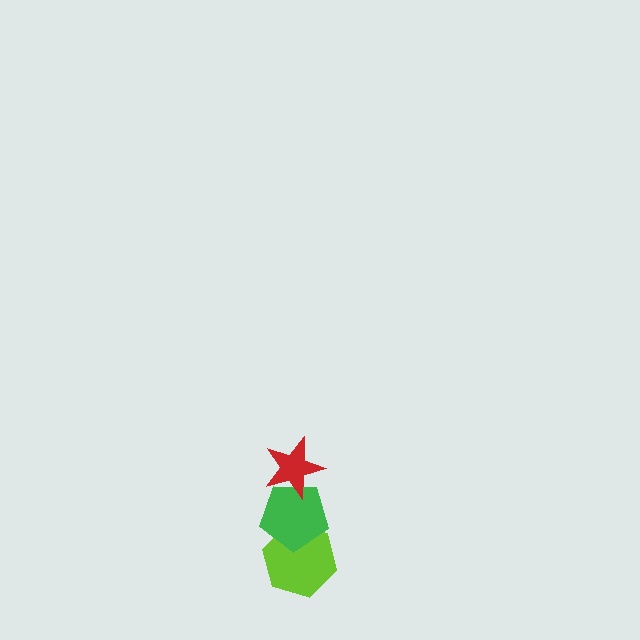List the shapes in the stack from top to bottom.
From top to bottom: the red star, the green pentagon, the lime hexagon.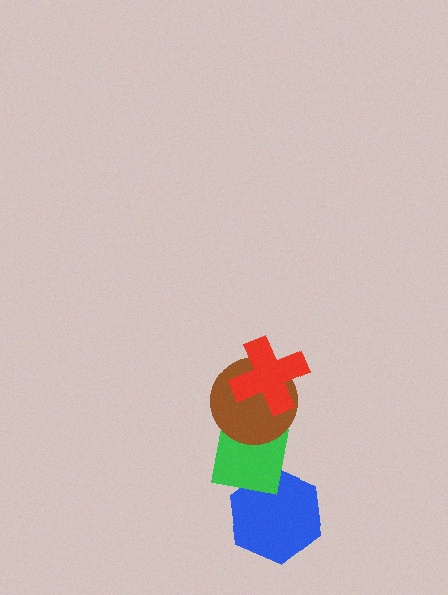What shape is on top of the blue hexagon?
The green square is on top of the blue hexagon.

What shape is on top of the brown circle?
The red cross is on top of the brown circle.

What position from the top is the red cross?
The red cross is 1st from the top.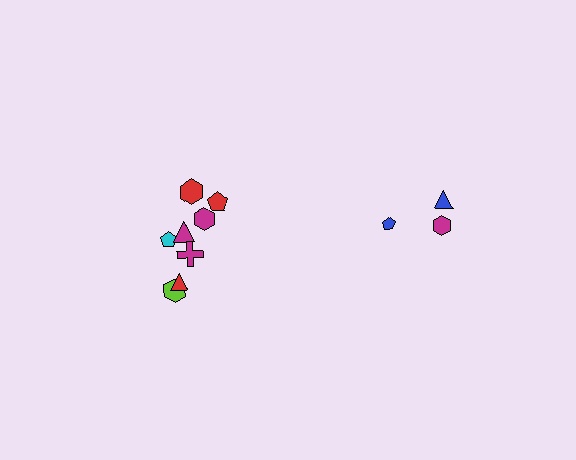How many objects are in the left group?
There are 8 objects.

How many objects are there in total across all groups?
There are 11 objects.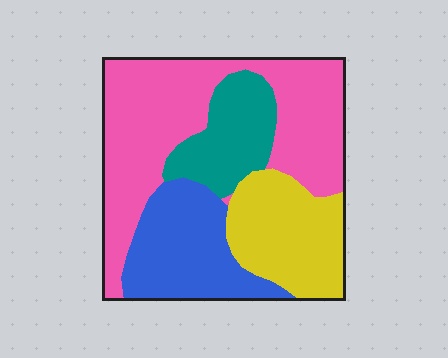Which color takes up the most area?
Pink, at roughly 45%.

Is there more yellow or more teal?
Yellow.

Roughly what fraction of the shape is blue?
Blue takes up less than a quarter of the shape.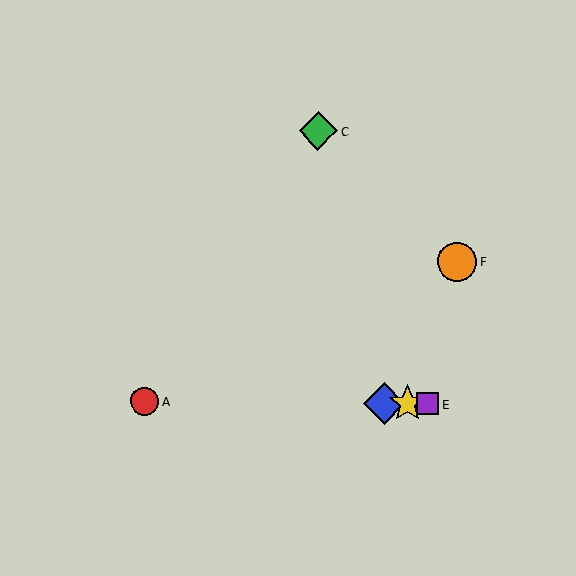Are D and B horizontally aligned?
Yes, both are at y≈404.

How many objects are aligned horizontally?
4 objects (A, B, D, E) are aligned horizontally.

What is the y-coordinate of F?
Object F is at y≈262.